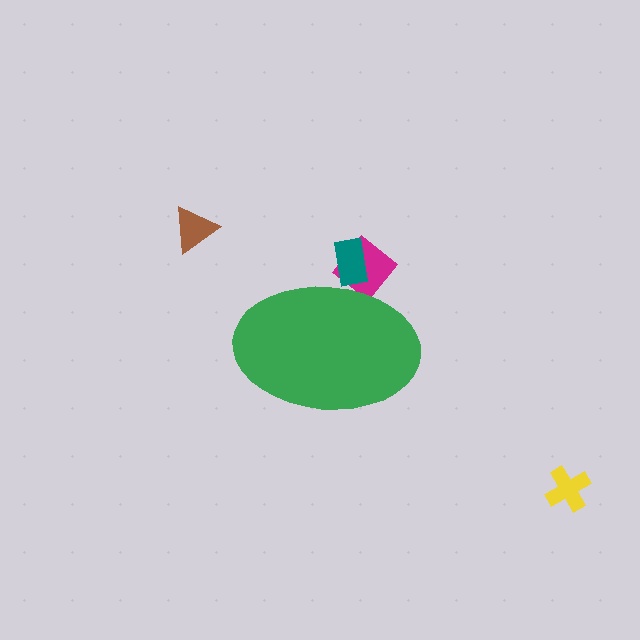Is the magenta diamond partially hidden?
Yes, the magenta diamond is partially hidden behind the green ellipse.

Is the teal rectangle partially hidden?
Yes, the teal rectangle is partially hidden behind the green ellipse.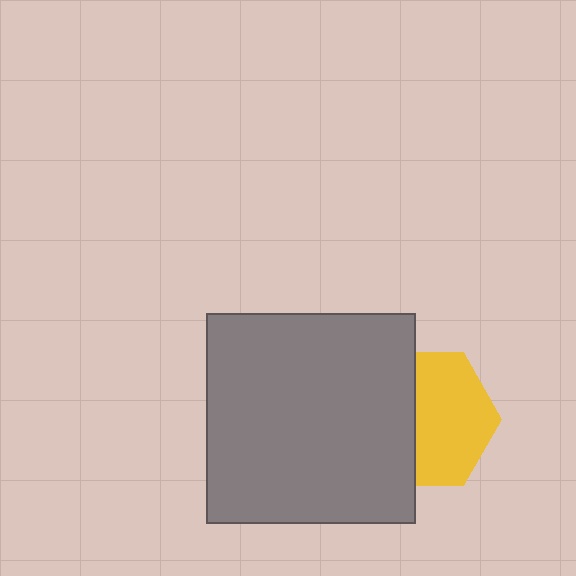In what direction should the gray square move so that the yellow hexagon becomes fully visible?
The gray square should move left. That is the shortest direction to clear the overlap and leave the yellow hexagon fully visible.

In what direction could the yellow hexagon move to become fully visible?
The yellow hexagon could move right. That would shift it out from behind the gray square entirely.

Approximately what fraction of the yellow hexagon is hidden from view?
Roughly 42% of the yellow hexagon is hidden behind the gray square.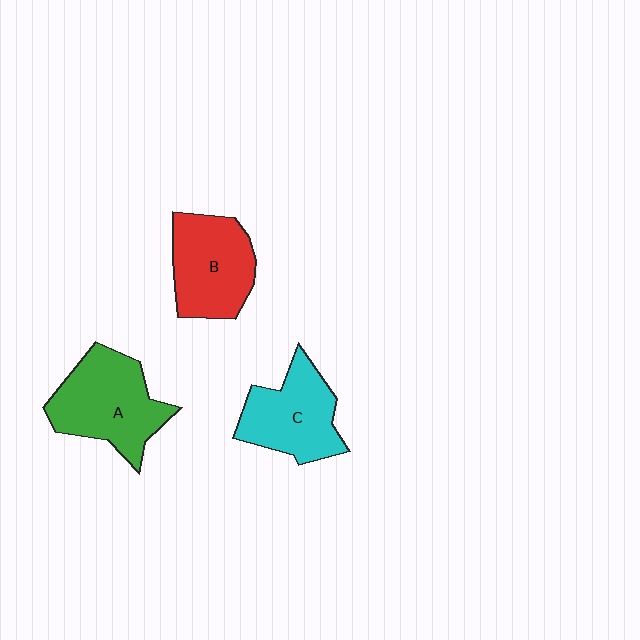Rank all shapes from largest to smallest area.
From largest to smallest: A (green), B (red), C (cyan).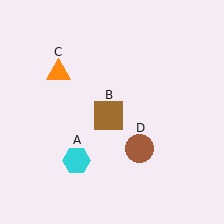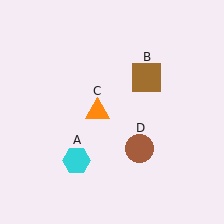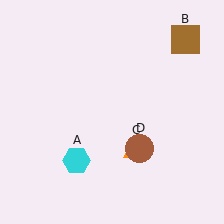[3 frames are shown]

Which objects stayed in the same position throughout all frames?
Cyan hexagon (object A) and brown circle (object D) remained stationary.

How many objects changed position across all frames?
2 objects changed position: brown square (object B), orange triangle (object C).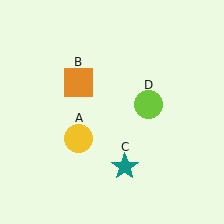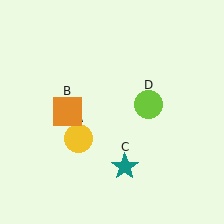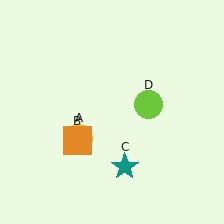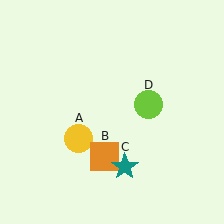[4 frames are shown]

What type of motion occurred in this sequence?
The orange square (object B) rotated counterclockwise around the center of the scene.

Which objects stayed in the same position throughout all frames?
Yellow circle (object A) and teal star (object C) and lime circle (object D) remained stationary.